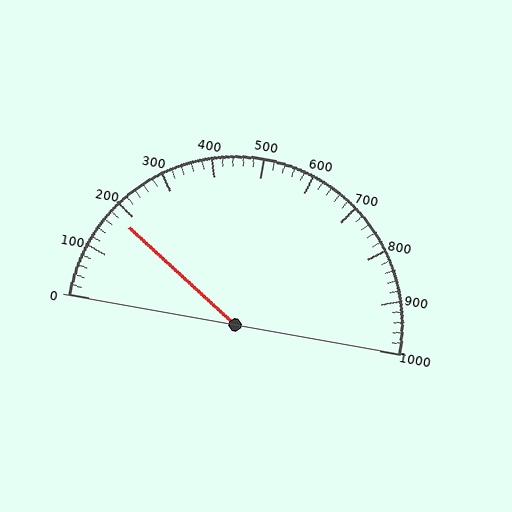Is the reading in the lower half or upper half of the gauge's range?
The reading is in the lower half of the range (0 to 1000).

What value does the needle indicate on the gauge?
The needle indicates approximately 180.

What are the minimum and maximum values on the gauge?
The gauge ranges from 0 to 1000.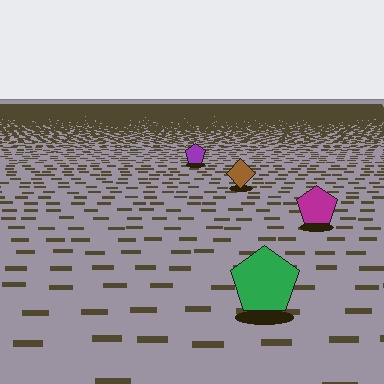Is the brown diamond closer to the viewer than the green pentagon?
No. The green pentagon is closer — you can tell from the texture gradient: the ground texture is coarser near it.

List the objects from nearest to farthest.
From nearest to farthest: the green pentagon, the magenta pentagon, the brown diamond, the purple pentagon.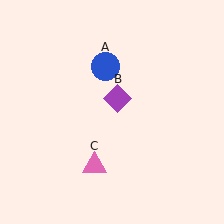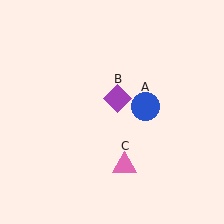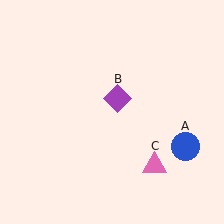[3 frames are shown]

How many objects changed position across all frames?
2 objects changed position: blue circle (object A), pink triangle (object C).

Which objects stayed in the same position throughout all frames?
Purple diamond (object B) remained stationary.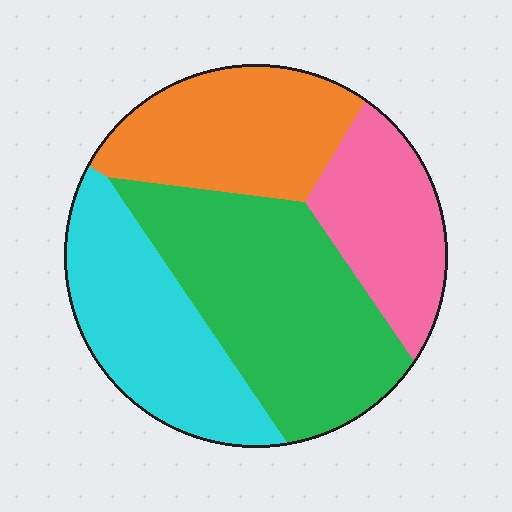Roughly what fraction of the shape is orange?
Orange takes up about one quarter (1/4) of the shape.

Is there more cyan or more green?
Green.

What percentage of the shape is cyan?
Cyan covers about 25% of the shape.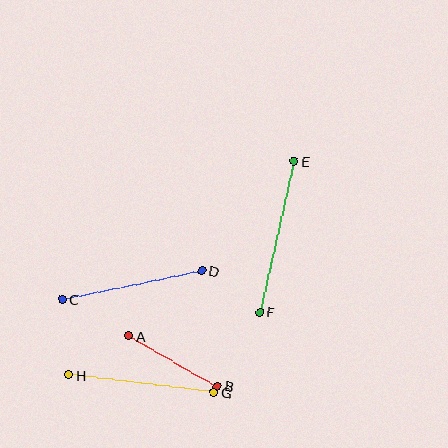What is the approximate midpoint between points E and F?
The midpoint is at approximately (277, 237) pixels.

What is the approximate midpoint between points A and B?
The midpoint is at approximately (173, 361) pixels.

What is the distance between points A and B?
The distance is approximately 102 pixels.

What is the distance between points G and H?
The distance is approximately 147 pixels.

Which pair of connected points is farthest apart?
Points E and F are farthest apart.